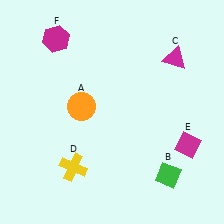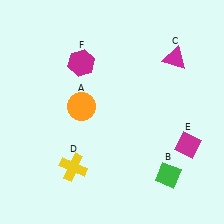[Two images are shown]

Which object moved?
The magenta hexagon (F) moved right.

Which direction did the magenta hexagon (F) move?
The magenta hexagon (F) moved right.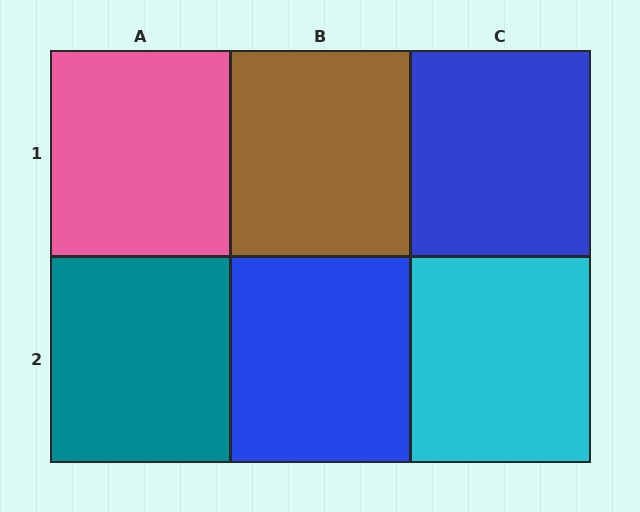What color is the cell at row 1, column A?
Pink.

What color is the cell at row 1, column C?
Blue.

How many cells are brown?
1 cell is brown.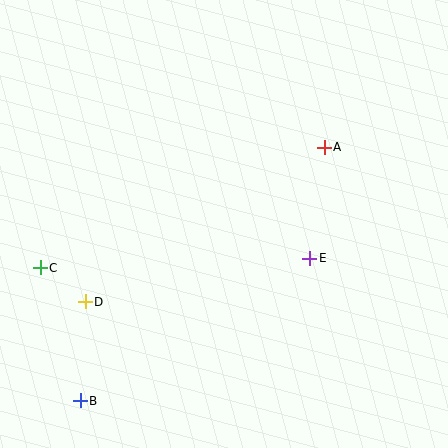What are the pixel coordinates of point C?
Point C is at (40, 268).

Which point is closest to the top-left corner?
Point C is closest to the top-left corner.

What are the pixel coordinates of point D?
Point D is at (85, 302).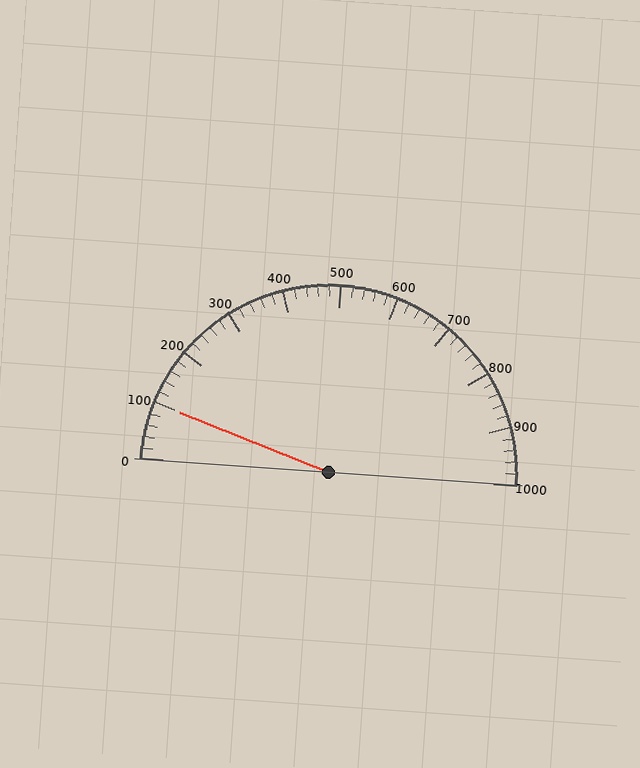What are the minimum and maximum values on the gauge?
The gauge ranges from 0 to 1000.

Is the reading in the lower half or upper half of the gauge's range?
The reading is in the lower half of the range (0 to 1000).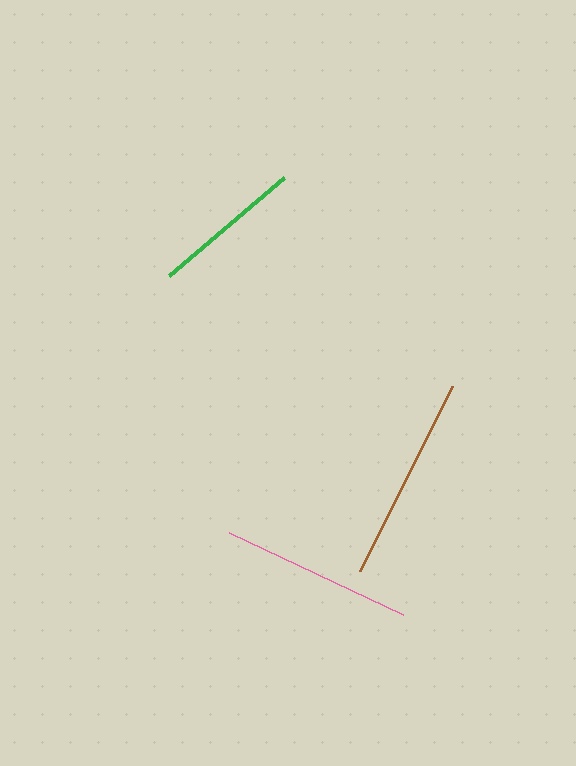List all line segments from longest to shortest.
From longest to shortest: brown, pink, green.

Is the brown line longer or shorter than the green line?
The brown line is longer than the green line.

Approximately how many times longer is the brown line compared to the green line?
The brown line is approximately 1.4 times the length of the green line.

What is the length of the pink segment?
The pink segment is approximately 192 pixels long.